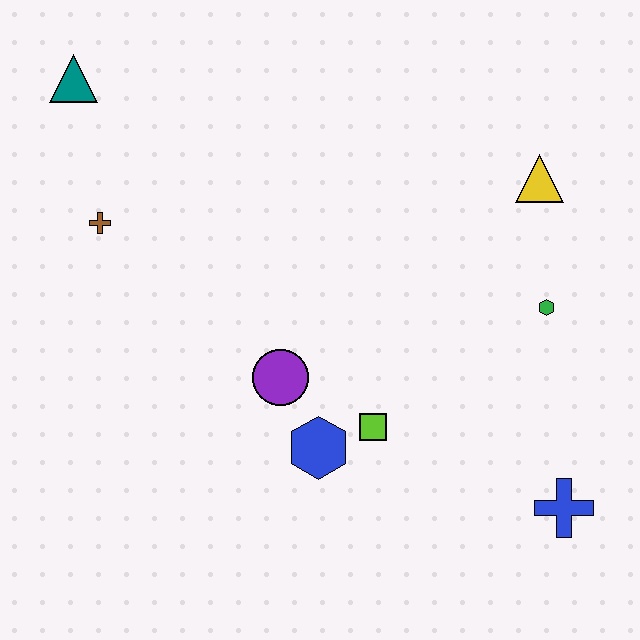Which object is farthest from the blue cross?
The teal triangle is farthest from the blue cross.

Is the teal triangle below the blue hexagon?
No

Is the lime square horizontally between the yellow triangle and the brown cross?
Yes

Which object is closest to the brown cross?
The teal triangle is closest to the brown cross.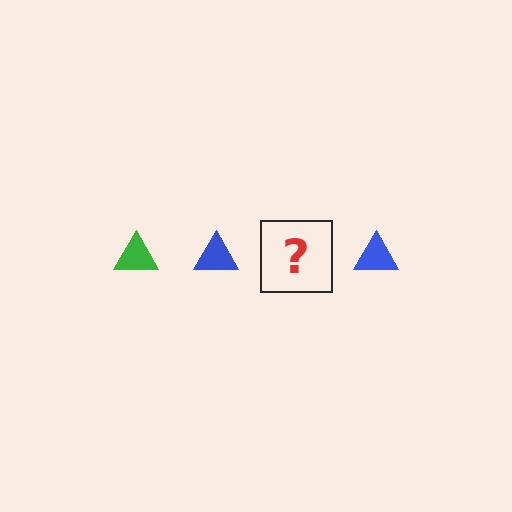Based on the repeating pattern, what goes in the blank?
The blank should be a green triangle.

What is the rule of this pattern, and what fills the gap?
The rule is that the pattern cycles through green, blue triangles. The gap should be filled with a green triangle.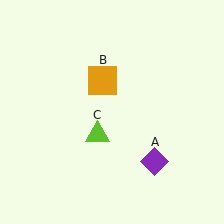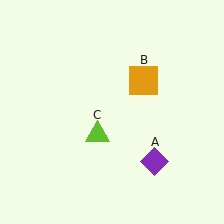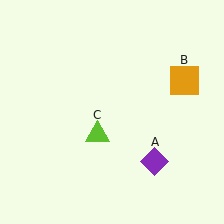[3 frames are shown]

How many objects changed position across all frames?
1 object changed position: orange square (object B).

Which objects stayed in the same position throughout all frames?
Purple diamond (object A) and lime triangle (object C) remained stationary.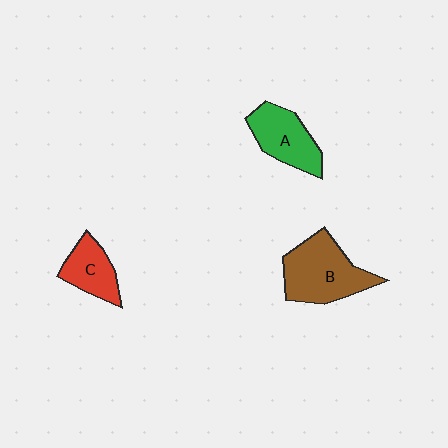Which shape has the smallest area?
Shape C (red).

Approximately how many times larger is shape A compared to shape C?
Approximately 1.3 times.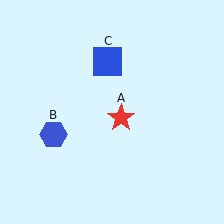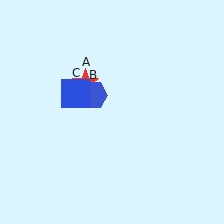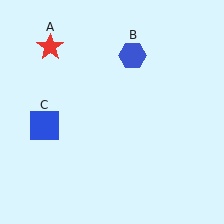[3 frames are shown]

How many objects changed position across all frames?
3 objects changed position: red star (object A), blue hexagon (object B), blue square (object C).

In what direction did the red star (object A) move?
The red star (object A) moved up and to the left.